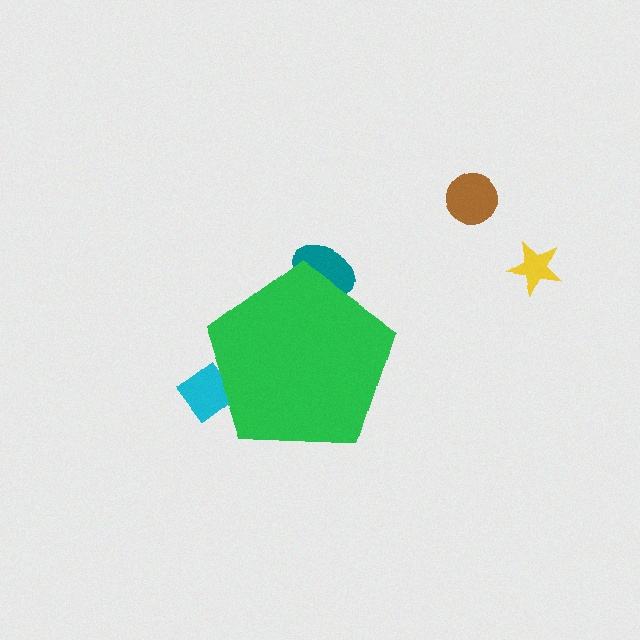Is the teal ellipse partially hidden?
Yes, the teal ellipse is partially hidden behind the green pentagon.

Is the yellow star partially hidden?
No, the yellow star is fully visible.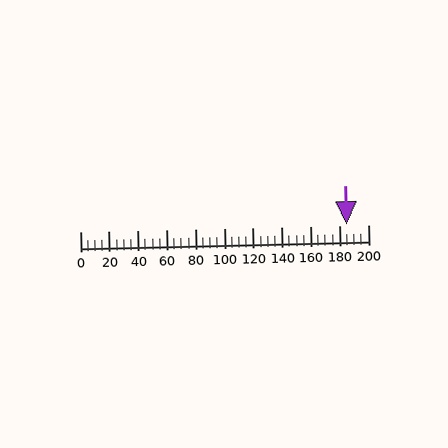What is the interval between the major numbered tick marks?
The major tick marks are spaced 20 units apart.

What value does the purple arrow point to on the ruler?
The purple arrow points to approximately 185.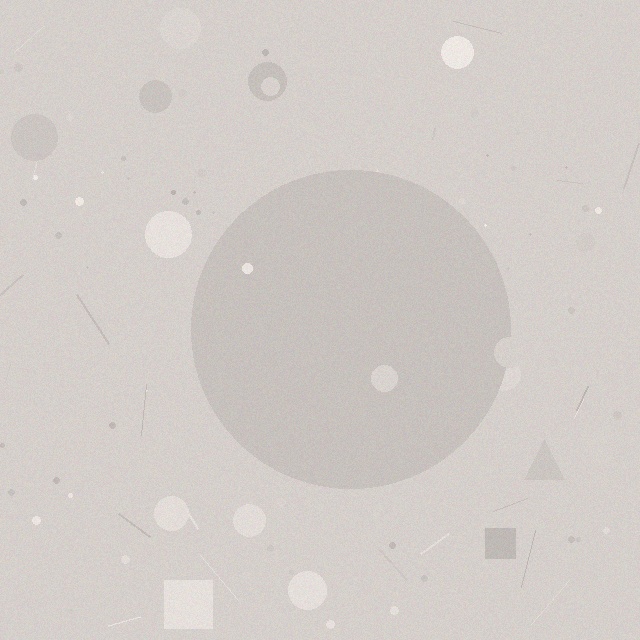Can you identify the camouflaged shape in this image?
The camouflaged shape is a circle.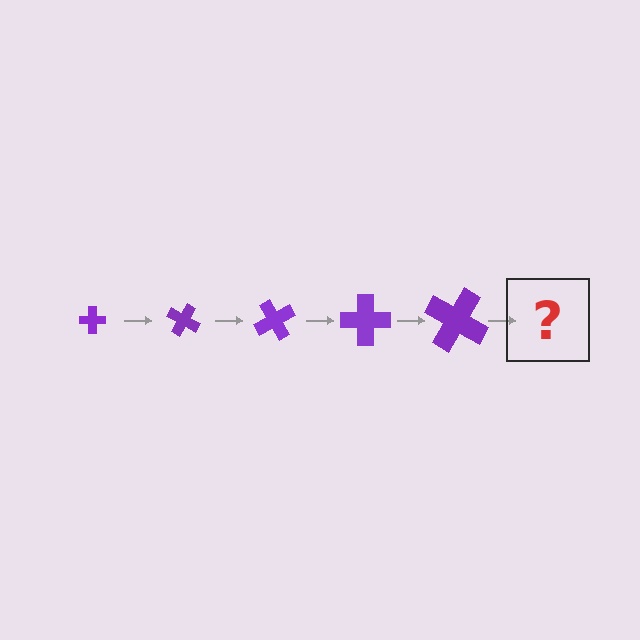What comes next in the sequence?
The next element should be a cross, larger than the previous one and rotated 150 degrees from the start.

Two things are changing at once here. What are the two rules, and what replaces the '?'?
The two rules are that the cross grows larger each step and it rotates 30 degrees each step. The '?' should be a cross, larger than the previous one and rotated 150 degrees from the start.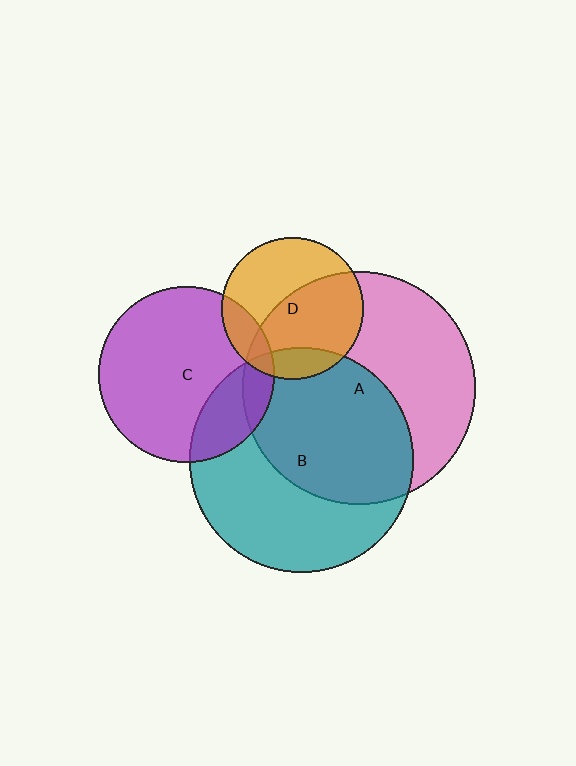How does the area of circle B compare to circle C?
Approximately 1.6 times.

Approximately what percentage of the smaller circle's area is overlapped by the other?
Approximately 55%.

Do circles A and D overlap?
Yes.